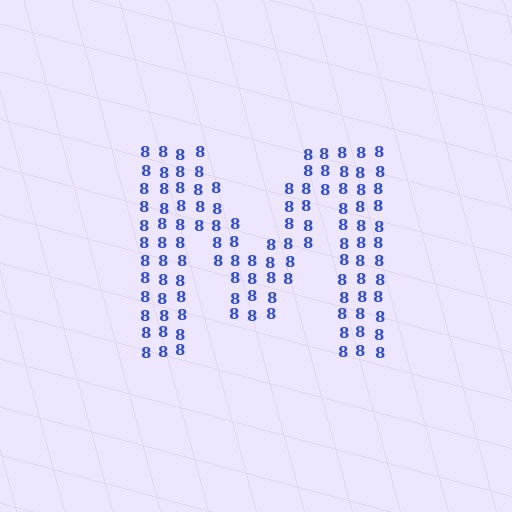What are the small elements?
The small elements are digit 8's.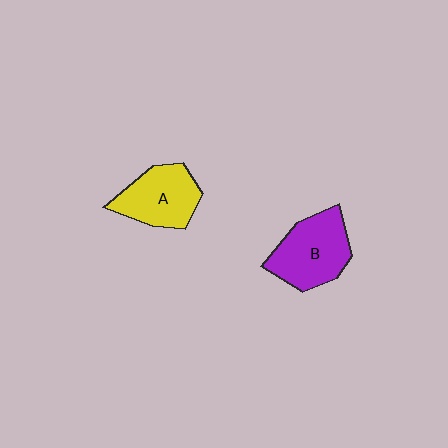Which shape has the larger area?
Shape B (purple).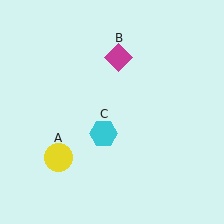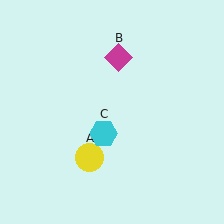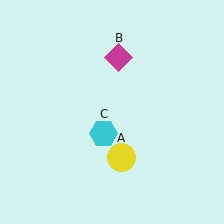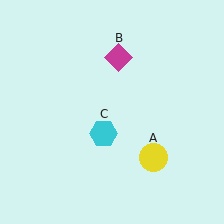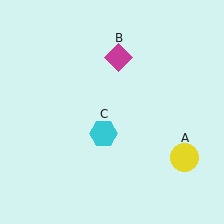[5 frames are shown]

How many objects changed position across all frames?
1 object changed position: yellow circle (object A).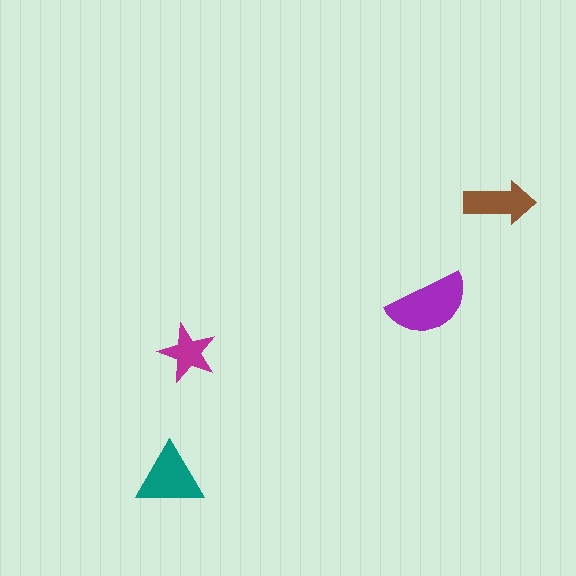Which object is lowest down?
The teal triangle is bottommost.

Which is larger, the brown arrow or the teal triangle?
The teal triangle.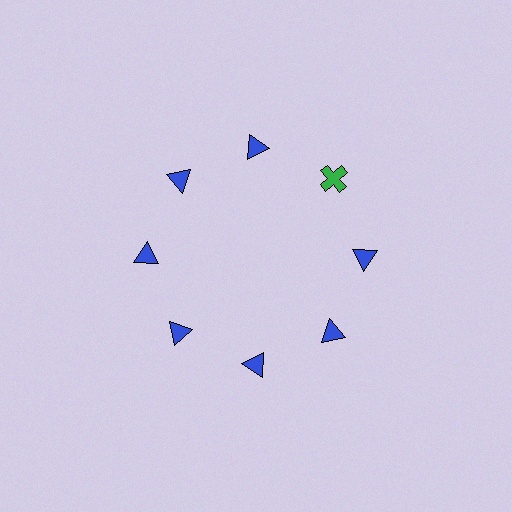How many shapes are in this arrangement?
There are 8 shapes arranged in a ring pattern.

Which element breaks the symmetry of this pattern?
The green cross at roughly the 2 o'clock position breaks the symmetry. All other shapes are blue triangles.